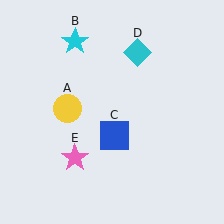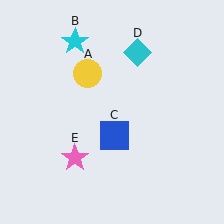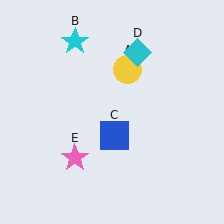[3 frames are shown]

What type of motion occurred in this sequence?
The yellow circle (object A) rotated clockwise around the center of the scene.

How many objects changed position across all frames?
1 object changed position: yellow circle (object A).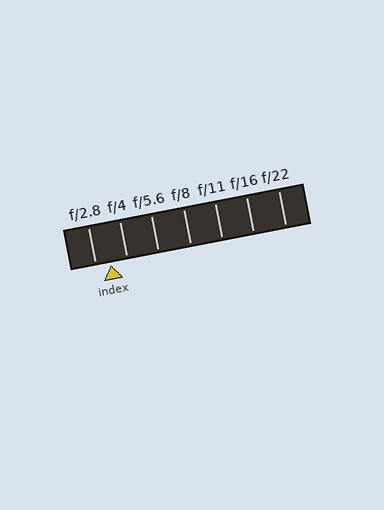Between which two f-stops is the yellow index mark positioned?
The index mark is between f/2.8 and f/4.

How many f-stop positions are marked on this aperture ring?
There are 7 f-stop positions marked.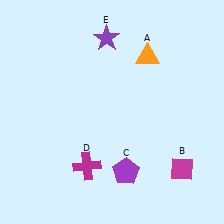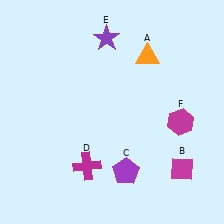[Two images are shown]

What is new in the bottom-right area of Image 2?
A magenta hexagon (F) was added in the bottom-right area of Image 2.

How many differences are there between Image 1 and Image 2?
There is 1 difference between the two images.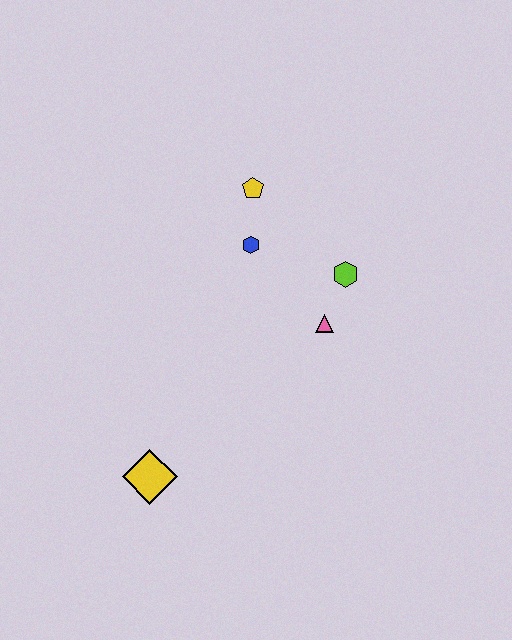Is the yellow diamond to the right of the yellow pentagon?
No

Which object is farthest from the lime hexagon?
The yellow diamond is farthest from the lime hexagon.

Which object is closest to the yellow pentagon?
The blue hexagon is closest to the yellow pentagon.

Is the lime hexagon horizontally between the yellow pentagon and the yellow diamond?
No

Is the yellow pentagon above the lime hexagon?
Yes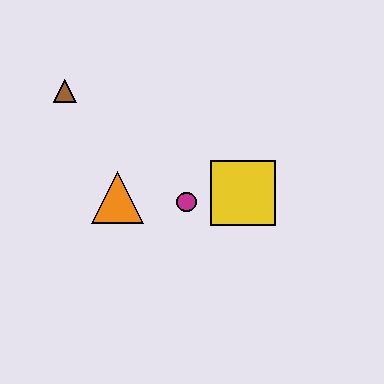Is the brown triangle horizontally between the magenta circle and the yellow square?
No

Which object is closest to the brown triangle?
The orange triangle is closest to the brown triangle.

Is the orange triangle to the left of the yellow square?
Yes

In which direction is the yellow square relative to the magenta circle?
The yellow square is to the right of the magenta circle.